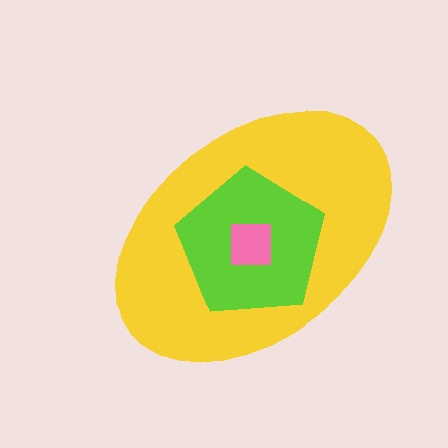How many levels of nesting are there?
3.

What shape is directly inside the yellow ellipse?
The lime pentagon.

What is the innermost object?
The pink square.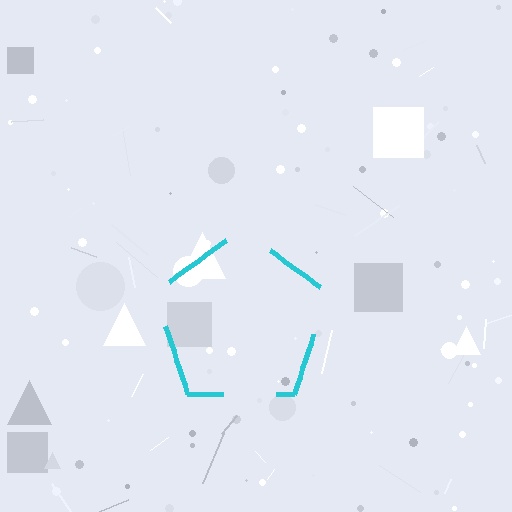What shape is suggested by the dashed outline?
The dashed outline suggests a pentagon.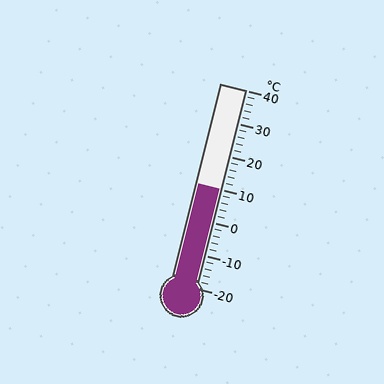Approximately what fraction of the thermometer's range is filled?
The thermometer is filled to approximately 50% of its range.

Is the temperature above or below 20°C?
The temperature is below 20°C.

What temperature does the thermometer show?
The thermometer shows approximately 10°C.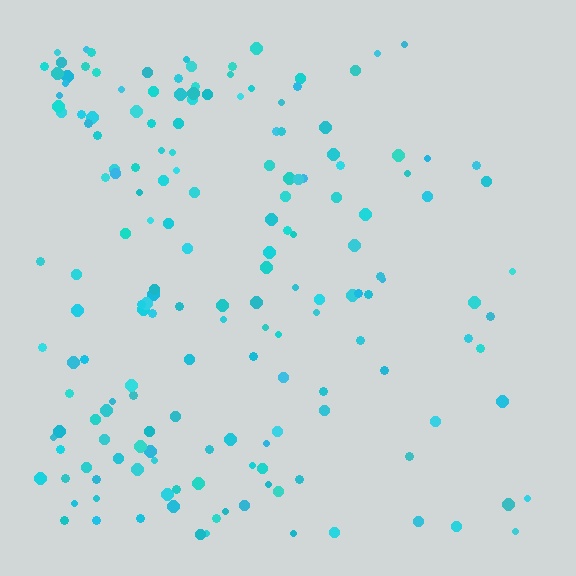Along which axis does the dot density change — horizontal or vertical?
Horizontal.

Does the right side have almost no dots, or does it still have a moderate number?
Still a moderate number, just noticeably fewer than the left.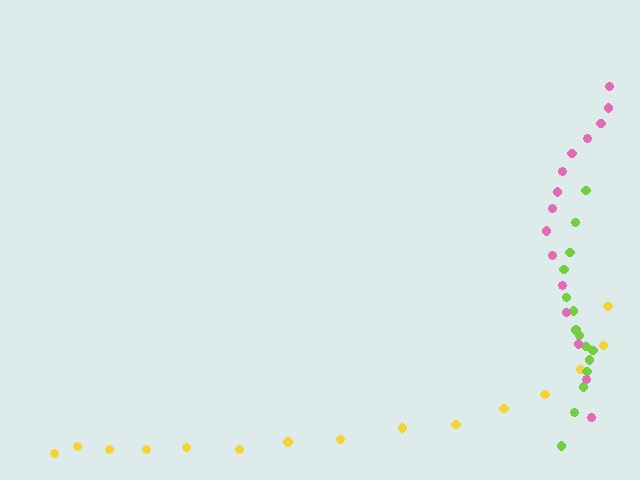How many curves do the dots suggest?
There are 3 distinct paths.